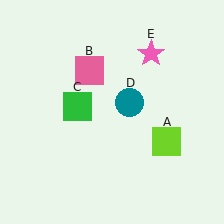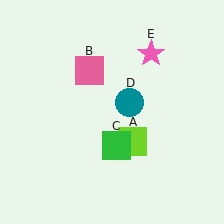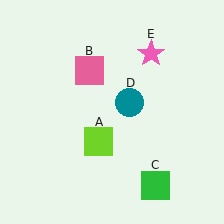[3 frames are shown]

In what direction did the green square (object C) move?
The green square (object C) moved down and to the right.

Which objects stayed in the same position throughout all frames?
Pink square (object B) and teal circle (object D) and pink star (object E) remained stationary.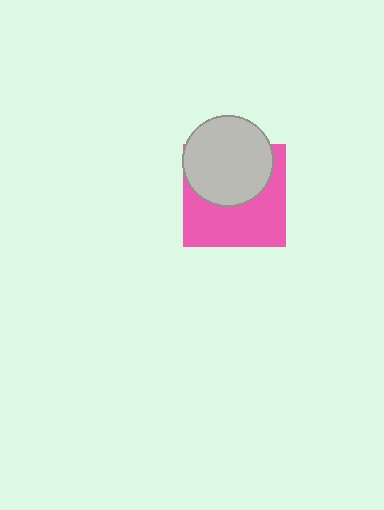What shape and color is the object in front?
The object in front is a light gray circle.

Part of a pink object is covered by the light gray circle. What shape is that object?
It is a square.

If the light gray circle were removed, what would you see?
You would see the complete pink square.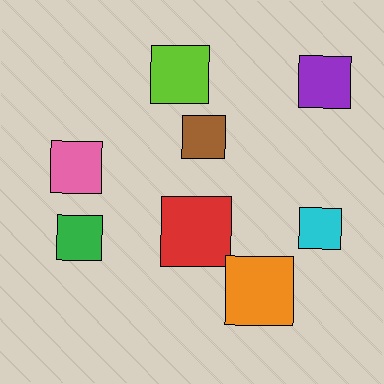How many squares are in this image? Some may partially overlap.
There are 8 squares.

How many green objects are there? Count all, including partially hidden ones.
There is 1 green object.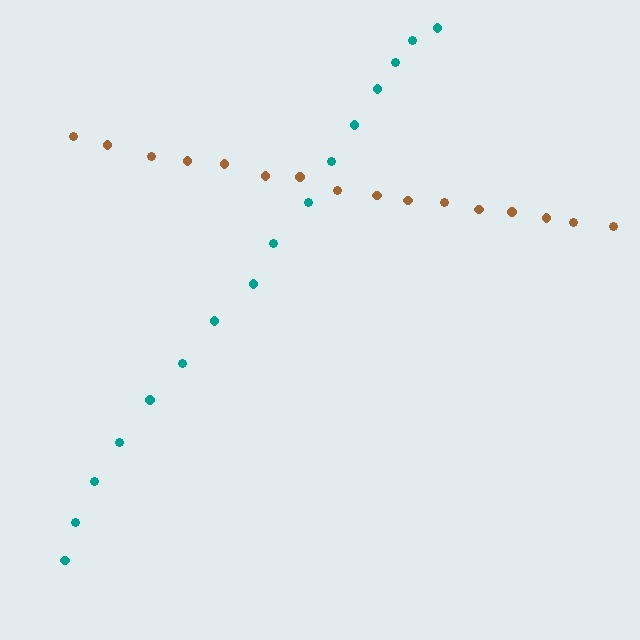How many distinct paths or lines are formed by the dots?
There are 2 distinct paths.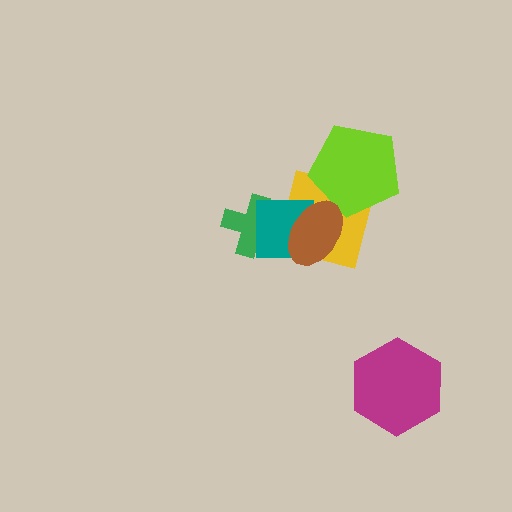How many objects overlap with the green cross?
1 object overlaps with the green cross.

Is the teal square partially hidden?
Yes, it is partially covered by another shape.